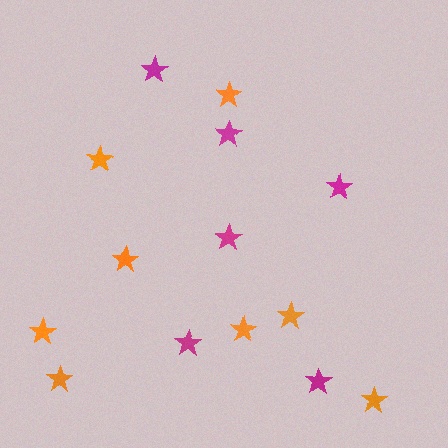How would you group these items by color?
There are 2 groups: one group of orange stars (8) and one group of magenta stars (6).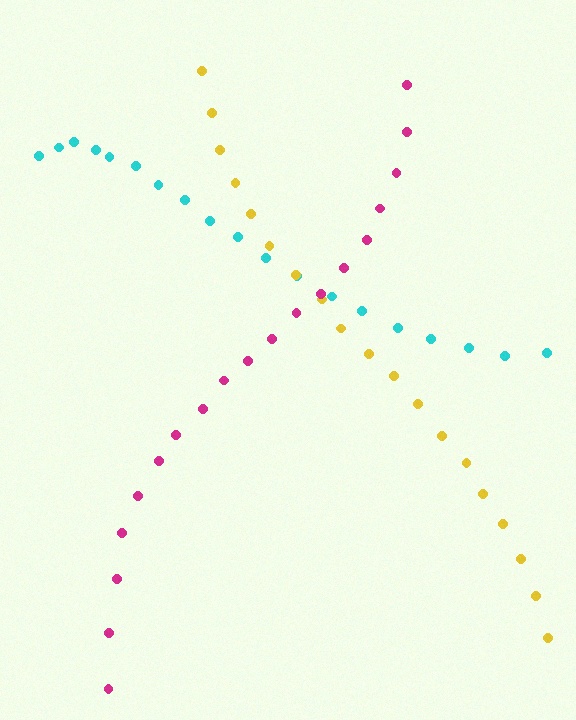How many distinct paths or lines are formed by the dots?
There are 3 distinct paths.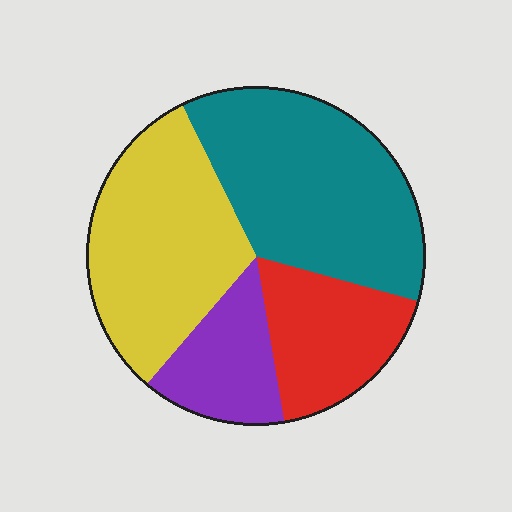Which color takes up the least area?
Purple, at roughly 15%.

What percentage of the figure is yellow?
Yellow covers about 30% of the figure.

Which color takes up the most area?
Teal, at roughly 35%.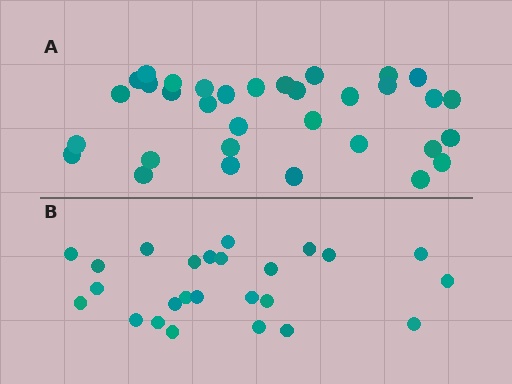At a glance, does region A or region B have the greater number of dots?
Region A (the top region) has more dots.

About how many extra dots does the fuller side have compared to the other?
Region A has roughly 8 or so more dots than region B.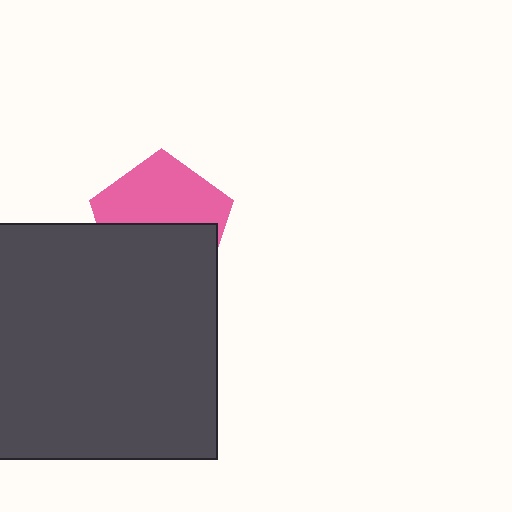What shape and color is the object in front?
The object in front is a dark gray square.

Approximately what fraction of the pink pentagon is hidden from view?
Roughly 49% of the pink pentagon is hidden behind the dark gray square.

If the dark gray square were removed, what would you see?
You would see the complete pink pentagon.